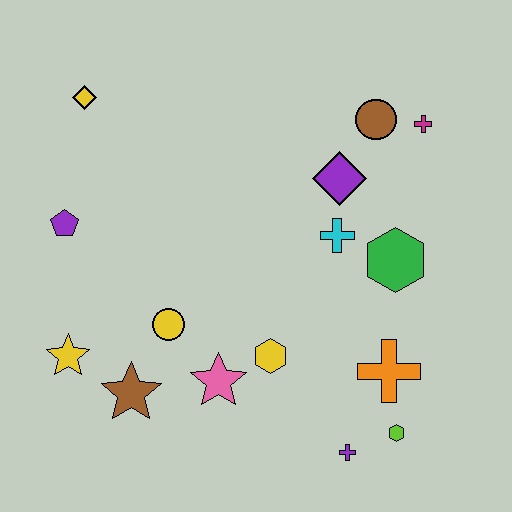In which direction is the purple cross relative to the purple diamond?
The purple cross is below the purple diamond.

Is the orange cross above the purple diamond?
No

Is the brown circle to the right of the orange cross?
No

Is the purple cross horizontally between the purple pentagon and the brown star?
No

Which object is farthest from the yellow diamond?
The lime hexagon is farthest from the yellow diamond.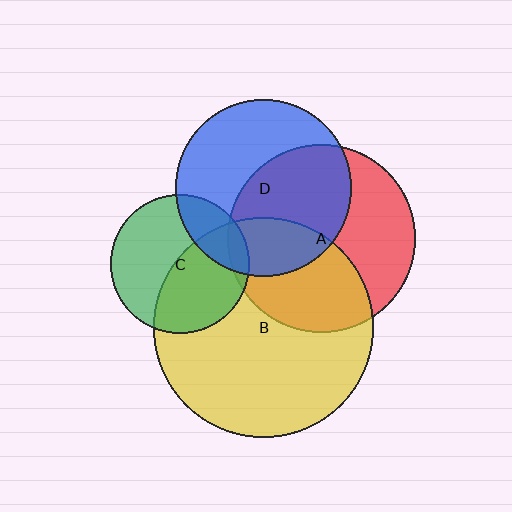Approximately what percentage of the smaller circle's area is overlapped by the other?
Approximately 45%.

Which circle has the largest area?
Circle B (yellow).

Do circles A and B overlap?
Yes.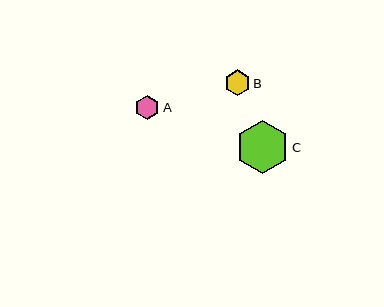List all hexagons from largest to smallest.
From largest to smallest: C, B, A.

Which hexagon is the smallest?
Hexagon A is the smallest with a size of approximately 25 pixels.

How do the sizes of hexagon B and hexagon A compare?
Hexagon B and hexagon A are approximately the same size.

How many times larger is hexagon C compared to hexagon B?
Hexagon C is approximately 2.1 times the size of hexagon B.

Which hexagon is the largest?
Hexagon C is the largest with a size of approximately 53 pixels.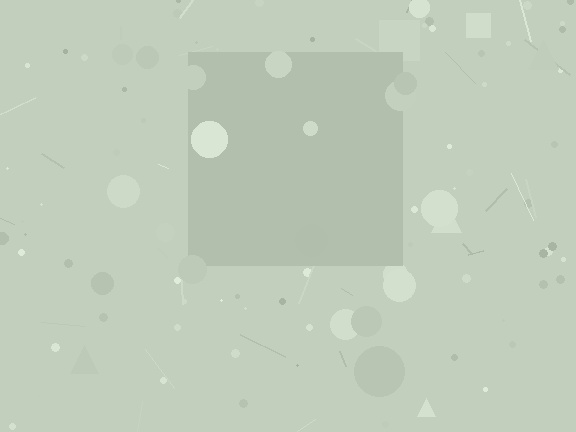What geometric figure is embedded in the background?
A square is embedded in the background.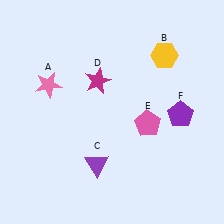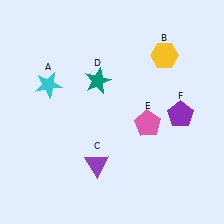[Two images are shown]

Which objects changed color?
A changed from pink to cyan. D changed from magenta to teal.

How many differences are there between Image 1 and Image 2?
There are 2 differences between the two images.